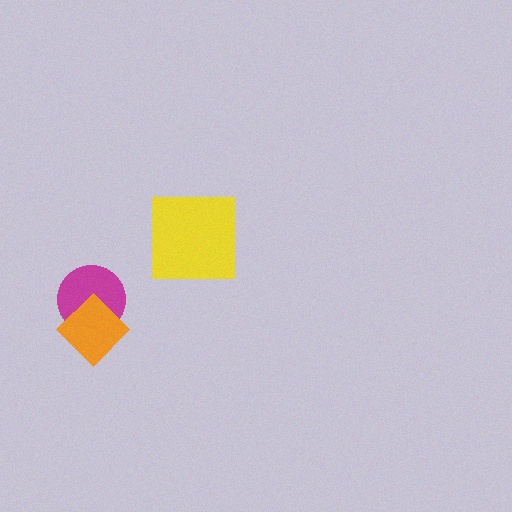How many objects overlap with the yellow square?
0 objects overlap with the yellow square.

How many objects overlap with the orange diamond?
1 object overlaps with the orange diamond.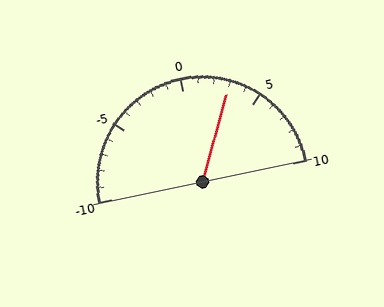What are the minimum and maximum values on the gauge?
The gauge ranges from -10 to 10.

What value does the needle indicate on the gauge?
The needle indicates approximately 3.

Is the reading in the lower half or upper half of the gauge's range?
The reading is in the upper half of the range (-10 to 10).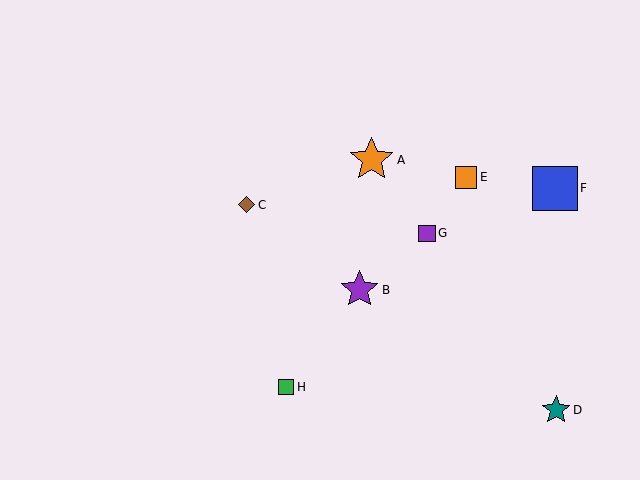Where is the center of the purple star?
The center of the purple star is at (360, 290).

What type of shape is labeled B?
Shape B is a purple star.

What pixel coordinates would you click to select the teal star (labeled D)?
Click at (556, 410) to select the teal star D.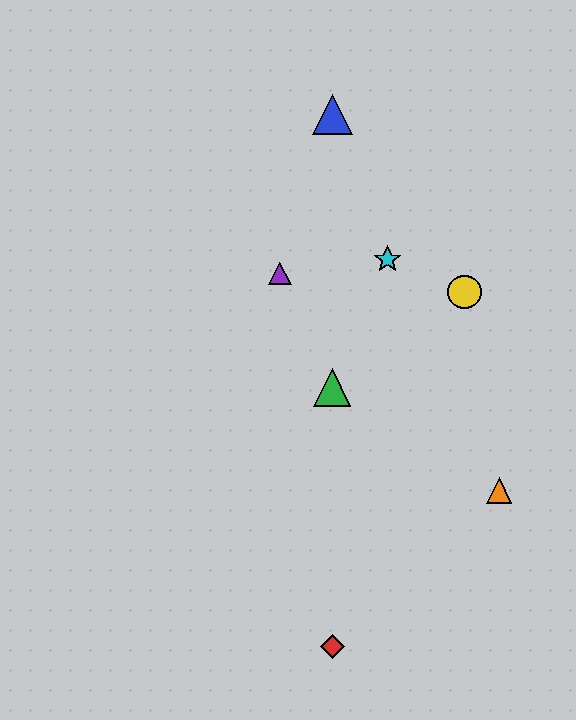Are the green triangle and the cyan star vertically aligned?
No, the green triangle is at x≈332 and the cyan star is at x≈388.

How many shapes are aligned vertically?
3 shapes (the red diamond, the blue triangle, the green triangle) are aligned vertically.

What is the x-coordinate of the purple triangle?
The purple triangle is at x≈280.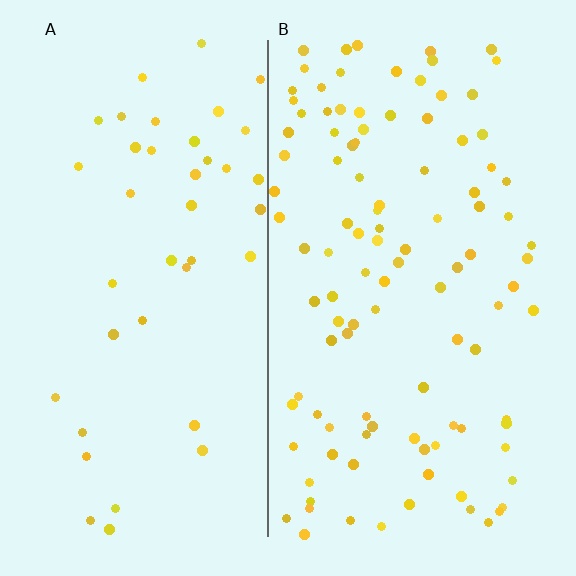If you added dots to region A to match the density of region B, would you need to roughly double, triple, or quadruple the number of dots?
Approximately triple.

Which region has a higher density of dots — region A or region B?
B (the right).